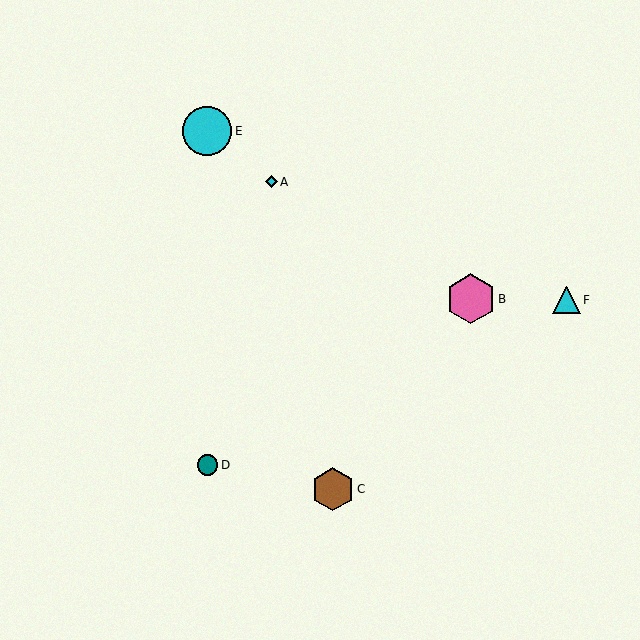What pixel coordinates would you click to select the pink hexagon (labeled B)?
Click at (471, 299) to select the pink hexagon B.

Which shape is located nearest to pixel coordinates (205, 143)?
The cyan circle (labeled E) at (207, 131) is nearest to that location.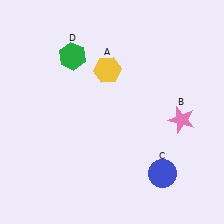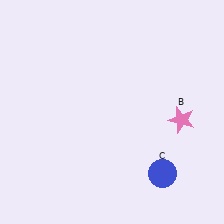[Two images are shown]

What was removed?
The green hexagon (D), the yellow hexagon (A) were removed in Image 2.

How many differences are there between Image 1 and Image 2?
There are 2 differences between the two images.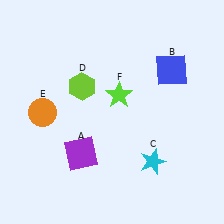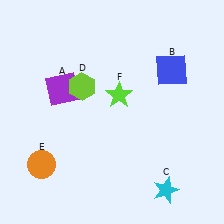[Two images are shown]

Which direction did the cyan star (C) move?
The cyan star (C) moved down.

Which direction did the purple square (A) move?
The purple square (A) moved up.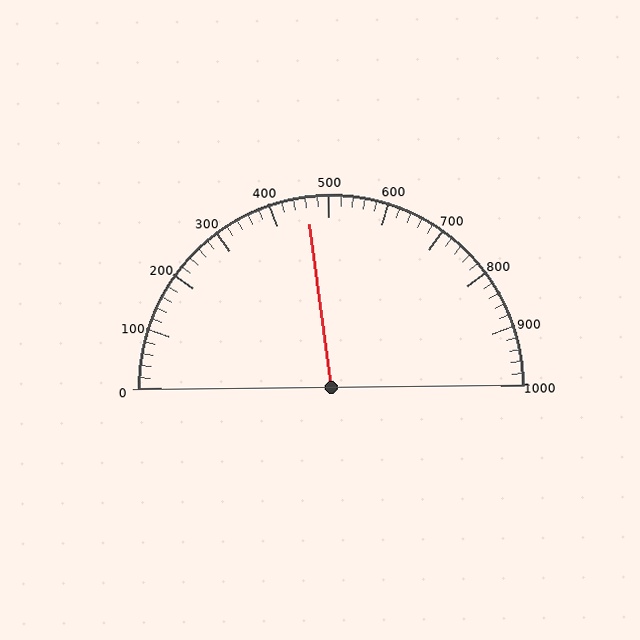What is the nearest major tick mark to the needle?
The nearest major tick mark is 500.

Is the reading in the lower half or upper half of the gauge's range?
The reading is in the lower half of the range (0 to 1000).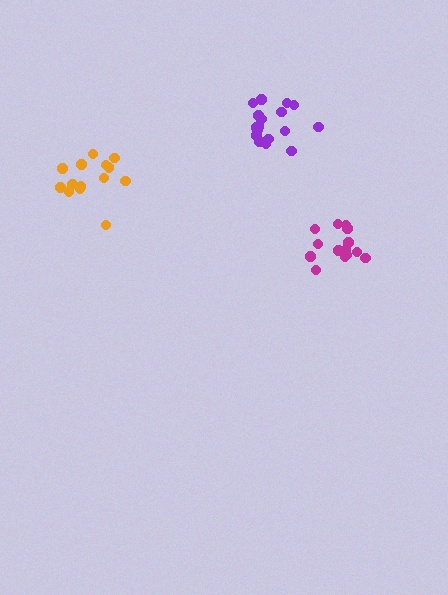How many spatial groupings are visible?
There are 3 spatial groupings.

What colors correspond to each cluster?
The clusters are colored: orange, magenta, purple.